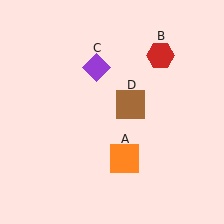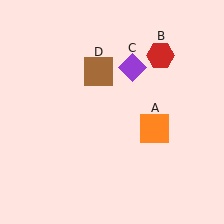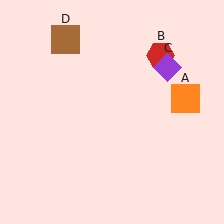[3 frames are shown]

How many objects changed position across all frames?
3 objects changed position: orange square (object A), purple diamond (object C), brown square (object D).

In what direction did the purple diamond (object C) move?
The purple diamond (object C) moved right.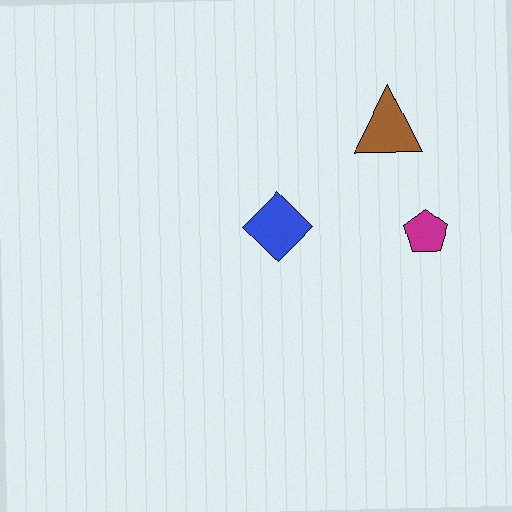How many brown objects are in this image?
There is 1 brown object.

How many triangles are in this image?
There is 1 triangle.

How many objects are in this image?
There are 3 objects.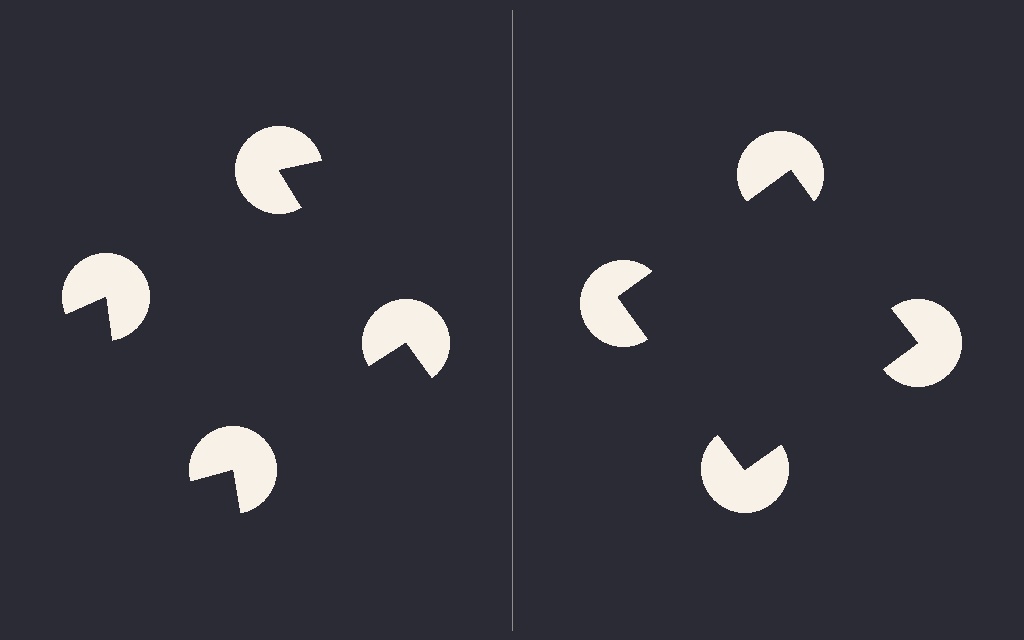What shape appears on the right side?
An illusory square.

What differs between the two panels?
The pac-man discs are positioned identically on both sides; only the wedge orientations differ. On the right they align to a square; on the left they are misaligned.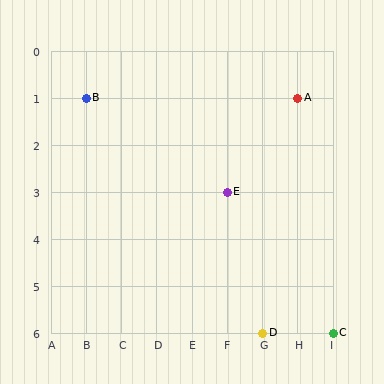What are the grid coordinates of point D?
Point D is at grid coordinates (G, 6).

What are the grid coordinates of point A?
Point A is at grid coordinates (H, 1).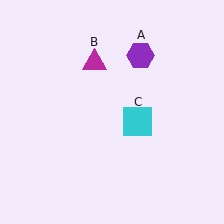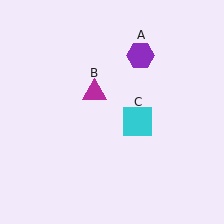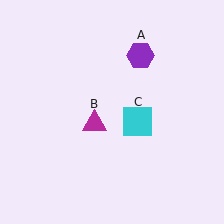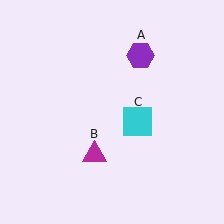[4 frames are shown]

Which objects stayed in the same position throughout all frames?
Purple hexagon (object A) and cyan square (object C) remained stationary.